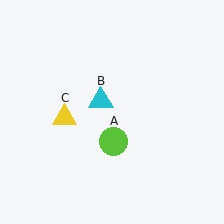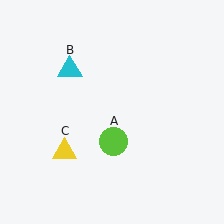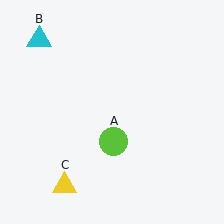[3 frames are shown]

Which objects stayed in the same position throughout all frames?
Lime circle (object A) remained stationary.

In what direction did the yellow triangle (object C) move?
The yellow triangle (object C) moved down.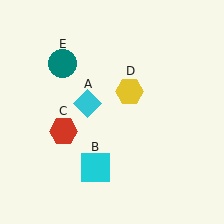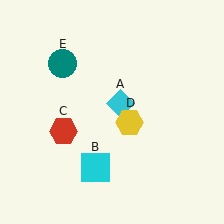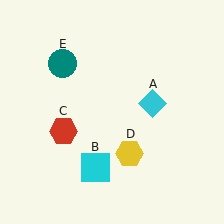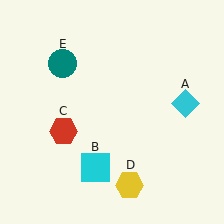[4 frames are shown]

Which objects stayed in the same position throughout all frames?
Cyan square (object B) and red hexagon (object C) and teal circle (object E) remained stationary.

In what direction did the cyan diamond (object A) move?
The cyan diamond (object A) moved right.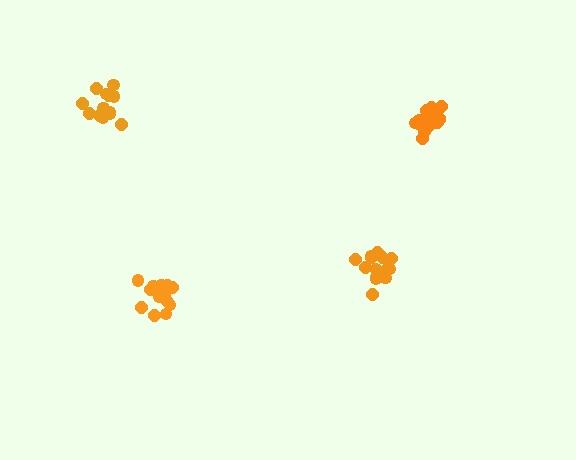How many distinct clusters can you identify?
There are 4 distinct clusters.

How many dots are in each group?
Group 1: 18 dots, Group 2: 15 dots, Group 3: 13 dots, Group 4: 16 dots (62 total).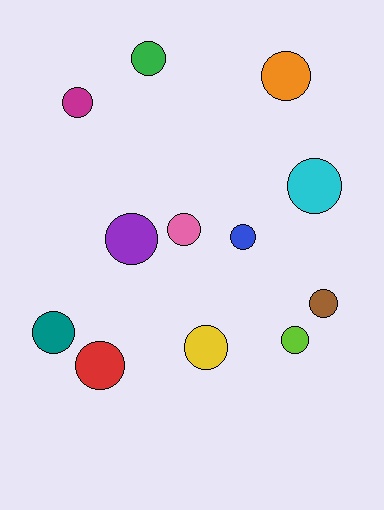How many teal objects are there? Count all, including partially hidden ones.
There is 1 teal object.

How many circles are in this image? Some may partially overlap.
There are 12 circles.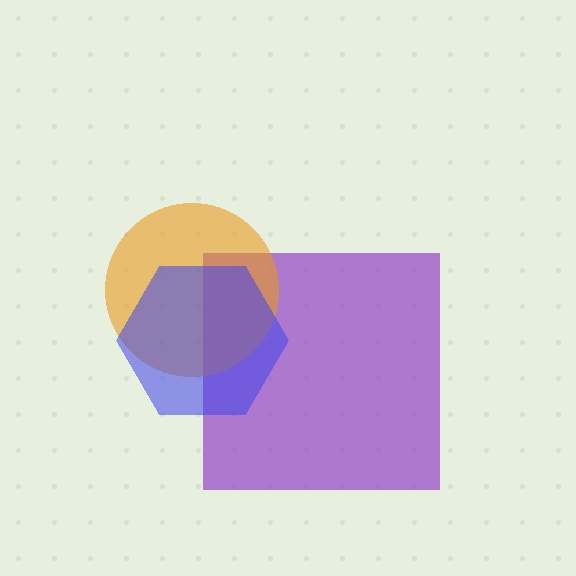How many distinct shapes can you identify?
There are 3 distinct shapes: a purple square, an orange circle, a blue hexagon.